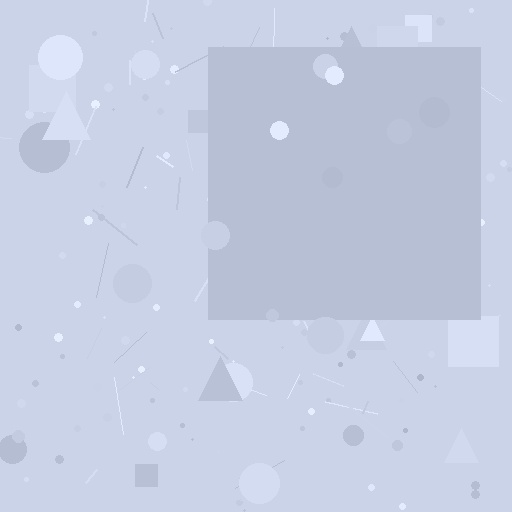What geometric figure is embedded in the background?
A square is embedded in the background.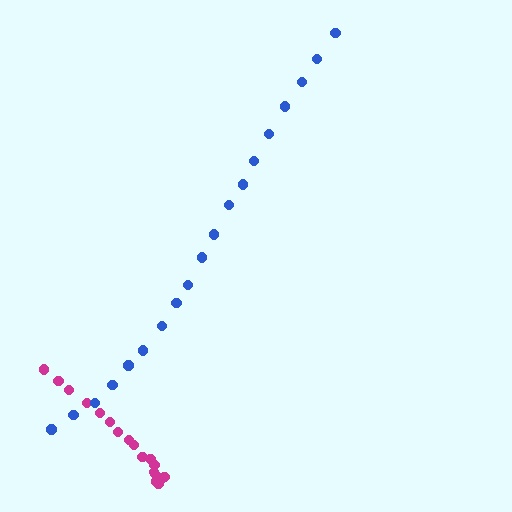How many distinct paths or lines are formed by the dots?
There are 2 distinct paths.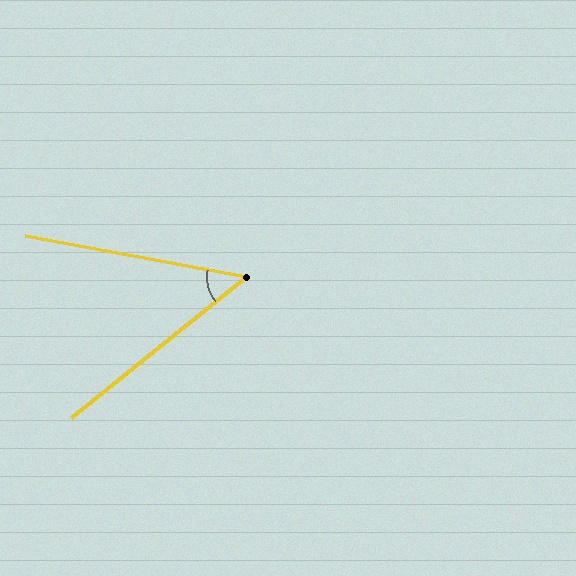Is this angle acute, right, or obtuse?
It is acute.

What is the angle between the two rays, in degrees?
Approximately 50 degrees.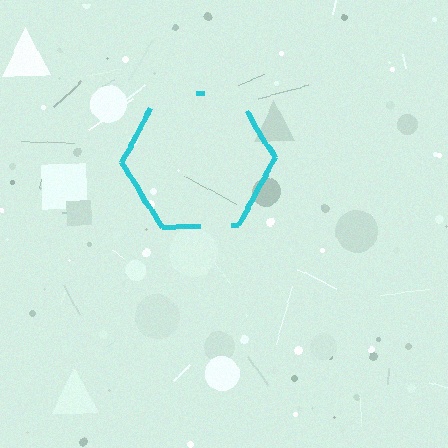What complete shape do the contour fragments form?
The contour fragments form a hexagon.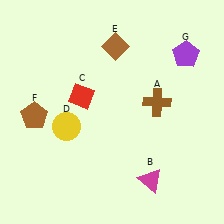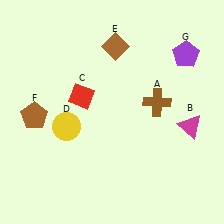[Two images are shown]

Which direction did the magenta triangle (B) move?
The magenta triangle (B) moved up.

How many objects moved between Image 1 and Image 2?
1 object moved between the two images.